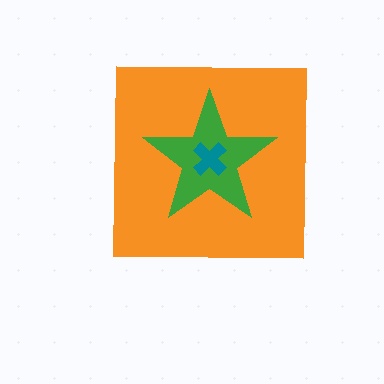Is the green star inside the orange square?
Yes.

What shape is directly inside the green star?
The teal cross.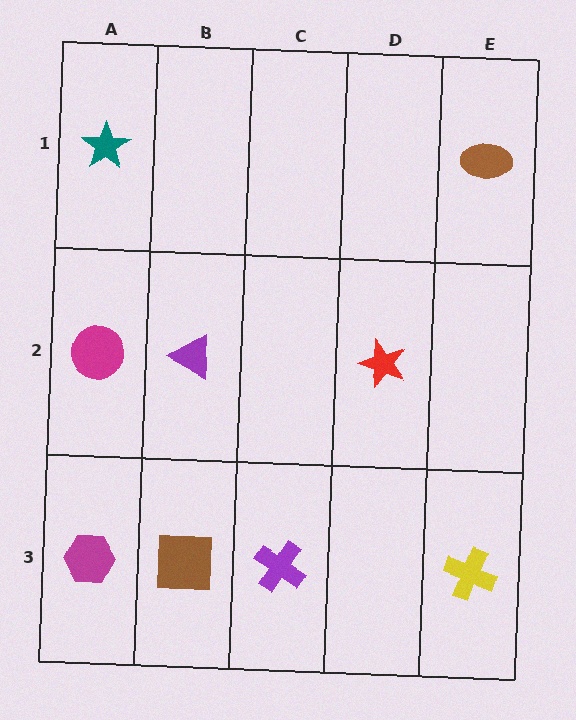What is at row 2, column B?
A purple triangle.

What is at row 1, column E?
A brown ellipse.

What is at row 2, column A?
A magenta circle.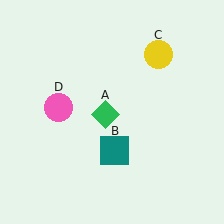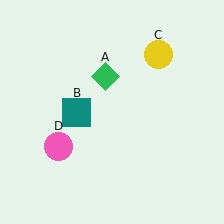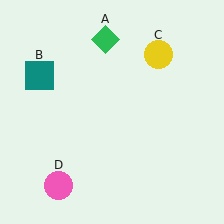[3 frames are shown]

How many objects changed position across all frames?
3 objects changed position: green diamond (object A), teal square (object B), pink circle (object D).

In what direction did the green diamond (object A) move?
The green diamond (object A) moved up.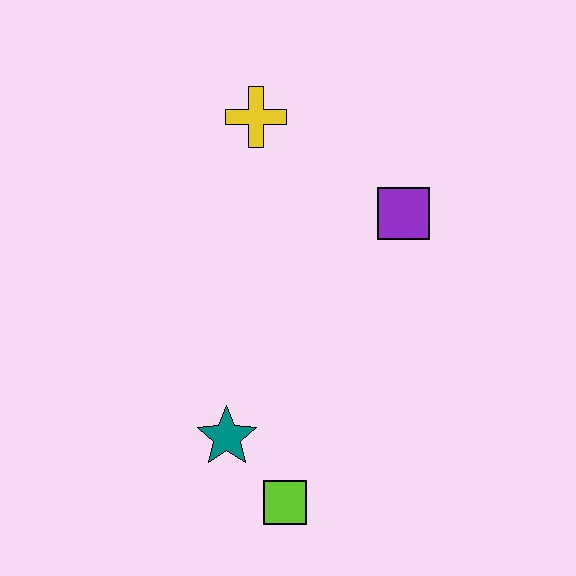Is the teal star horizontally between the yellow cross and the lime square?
No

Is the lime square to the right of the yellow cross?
Yes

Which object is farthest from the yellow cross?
The lime square is farthest from the yellow cross.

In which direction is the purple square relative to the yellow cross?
The purple square is to the right of the yellow cross.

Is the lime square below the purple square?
Yes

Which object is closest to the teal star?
The lime square is closest to the teal star.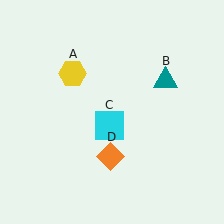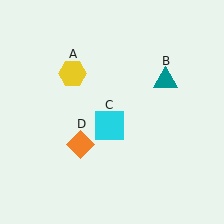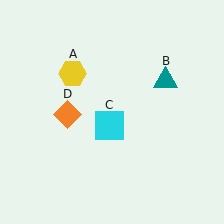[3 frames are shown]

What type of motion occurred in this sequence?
The orange diamond (object D) rotated clockwise around the center of the scene.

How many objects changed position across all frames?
1 object changed position: orange diamond (object D).